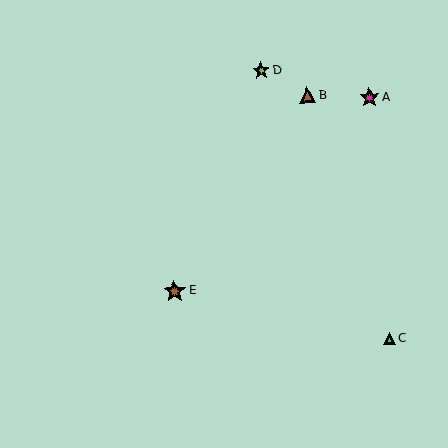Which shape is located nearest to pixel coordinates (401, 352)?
The cyan triangle (labeled C) at (389, 338) is nearest to that location.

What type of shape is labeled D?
Shape D is a lime star.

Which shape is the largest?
The brown star (labeled E) is the largest.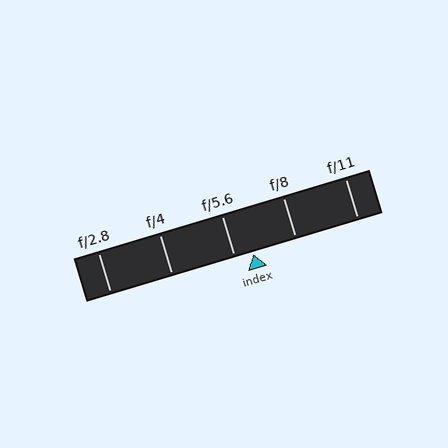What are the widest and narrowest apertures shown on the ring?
The widest aperture shown is f/2.8 and the narrowest is f/11.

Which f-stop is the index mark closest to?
The index mark is closest to f/5.6.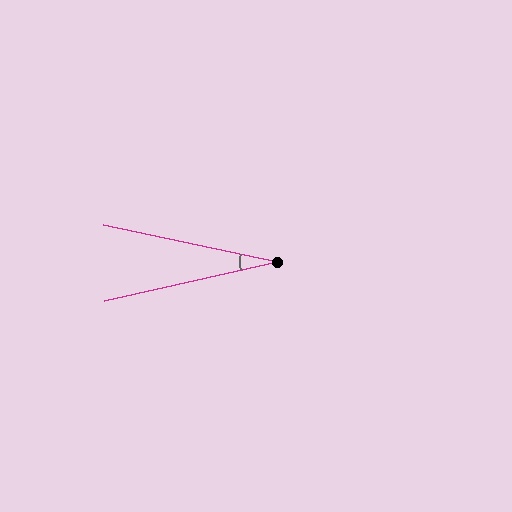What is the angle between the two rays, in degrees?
Approximately 25 degrees.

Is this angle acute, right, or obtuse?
It is acute.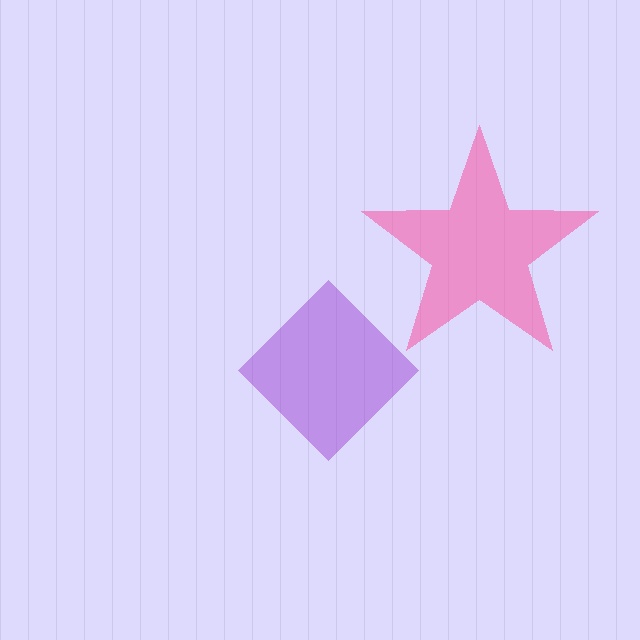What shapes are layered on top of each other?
The layered shapes are: a pink star, a purple diamond.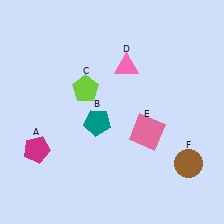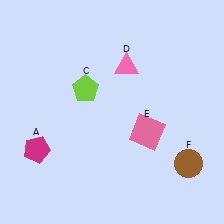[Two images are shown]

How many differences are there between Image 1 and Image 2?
There is 1 difference between the two images.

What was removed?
The teal pentagon (B) was removed in Image 2.